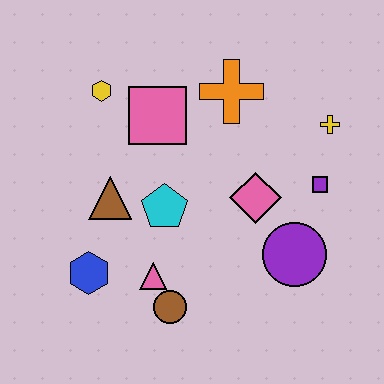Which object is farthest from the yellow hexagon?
The purple circle is farthest from the yellow hexagon.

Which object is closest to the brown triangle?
The cyan pentagon is closest to the brown triangle.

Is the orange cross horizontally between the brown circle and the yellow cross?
Yes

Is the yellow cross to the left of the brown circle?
No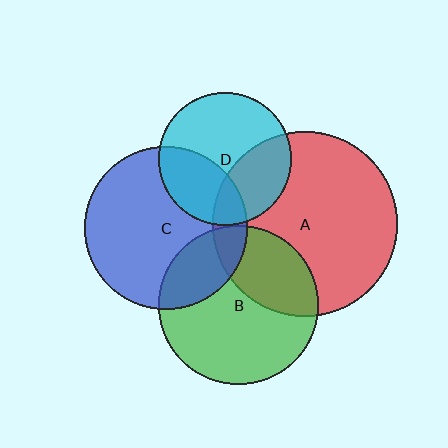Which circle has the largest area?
Circle A (red).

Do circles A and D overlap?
Yes.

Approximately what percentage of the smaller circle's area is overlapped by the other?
Approximately 35%.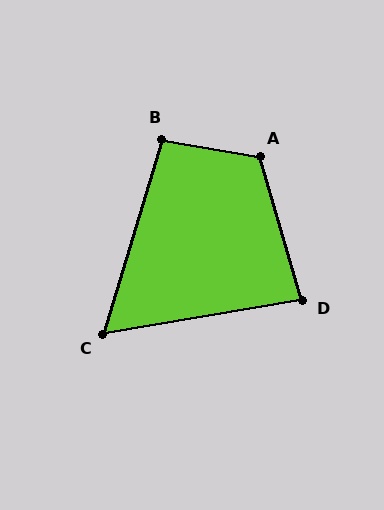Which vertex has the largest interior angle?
A, at approximately 116 degrees.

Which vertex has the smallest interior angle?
C, at approximately 64 degrees.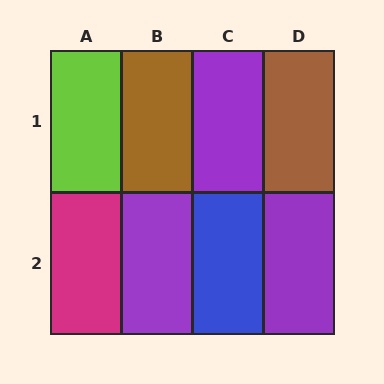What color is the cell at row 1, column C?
Purple.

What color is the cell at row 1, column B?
Brown.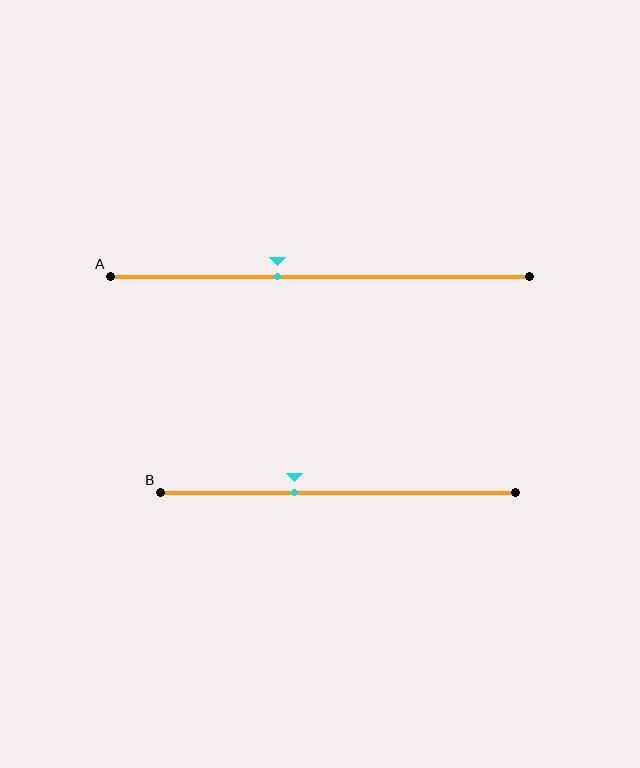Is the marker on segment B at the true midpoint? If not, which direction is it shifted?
No, the marker on segment B is shifted to the left by about 12% of the segment length.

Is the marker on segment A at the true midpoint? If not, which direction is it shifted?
No, the marker on segment A is shifted to the left by about 10% of the segment length.